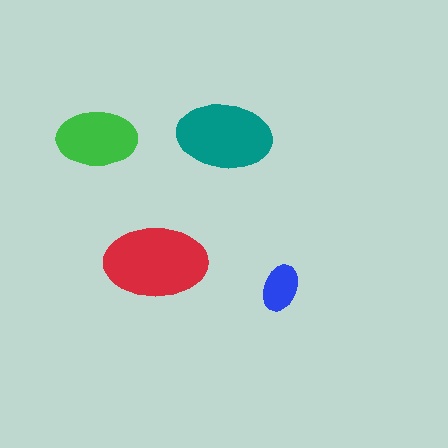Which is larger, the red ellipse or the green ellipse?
The red one.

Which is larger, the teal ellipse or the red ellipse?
The red one.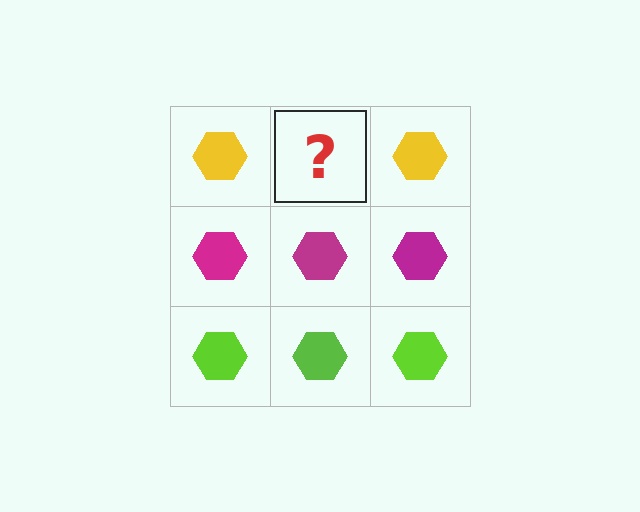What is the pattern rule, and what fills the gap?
The rule is that each row has a consistent color. The gap should be filled with a yellow hexagon.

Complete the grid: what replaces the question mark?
The question mark should be replaced with a yellow hexagon.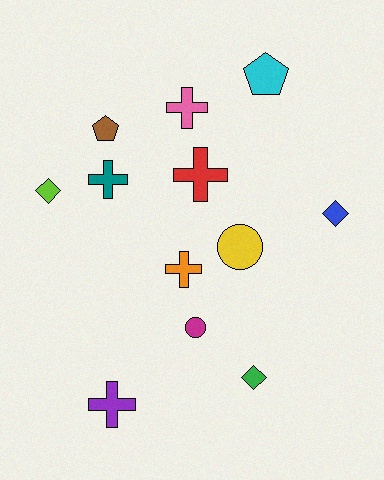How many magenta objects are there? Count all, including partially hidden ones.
There is 1 magenta object.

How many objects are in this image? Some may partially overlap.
There are 12 objects.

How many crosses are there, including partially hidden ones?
There are 5 crosses.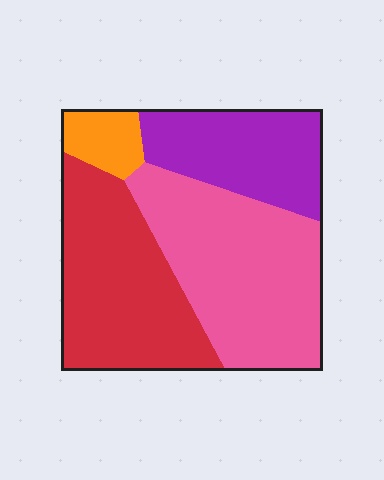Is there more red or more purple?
Red.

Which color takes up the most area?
Pink, at roughly 40%.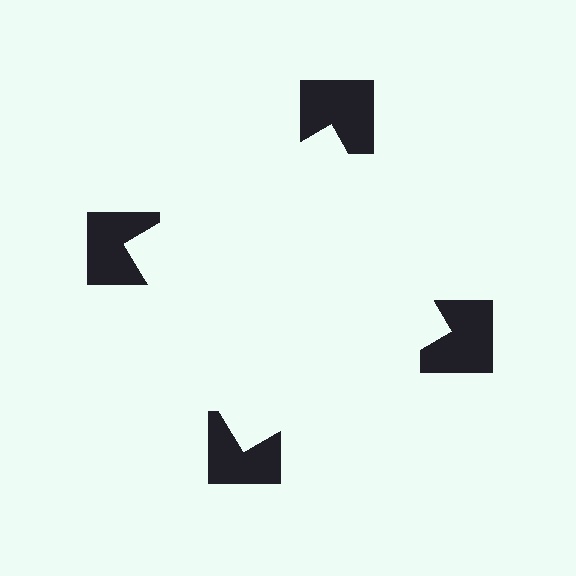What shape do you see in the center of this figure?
An illusory square — its edges are inferred from the aligned wedge cuts in the notched squares, not physically drawn.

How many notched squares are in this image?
There are 4 — one at each vertex of the illusory square.